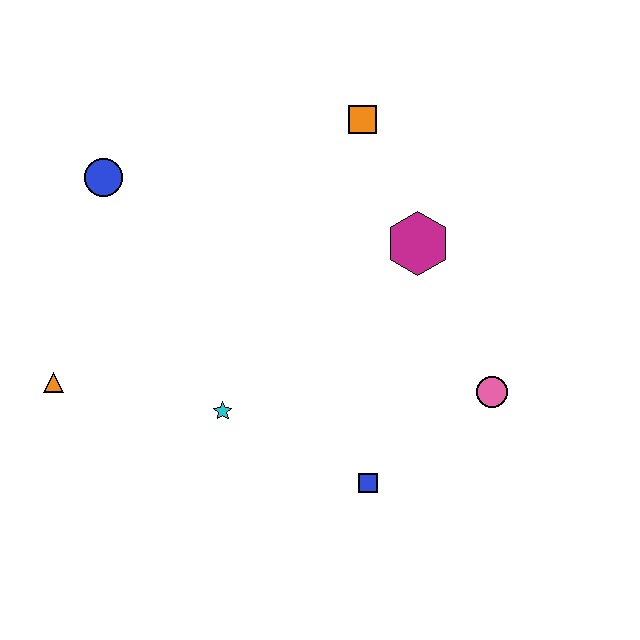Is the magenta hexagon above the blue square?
Yes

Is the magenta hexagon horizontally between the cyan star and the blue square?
No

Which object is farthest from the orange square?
The orange triangle is farthest from the orange square.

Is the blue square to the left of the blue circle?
No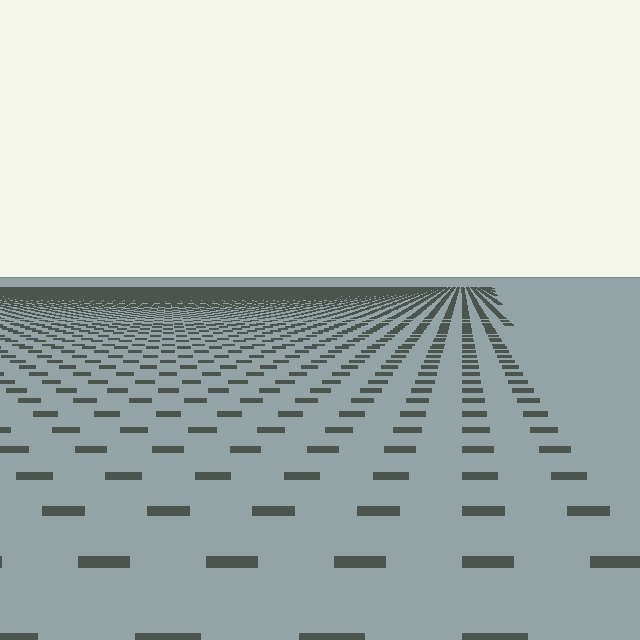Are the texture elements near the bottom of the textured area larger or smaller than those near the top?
Larger. Near the bottom, elements are closer to the viewer and appear at a bigger on-screen size.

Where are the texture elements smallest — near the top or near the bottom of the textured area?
Near the top.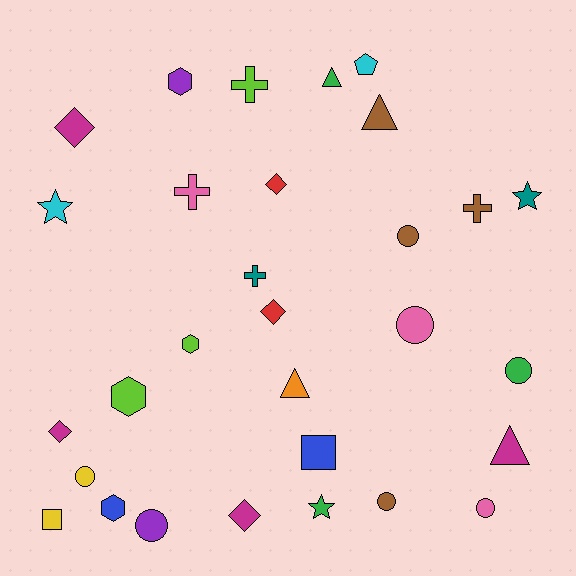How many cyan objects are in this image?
There are 2 cyan objects.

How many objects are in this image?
There are 30 objects.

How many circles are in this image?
There are 7 circles.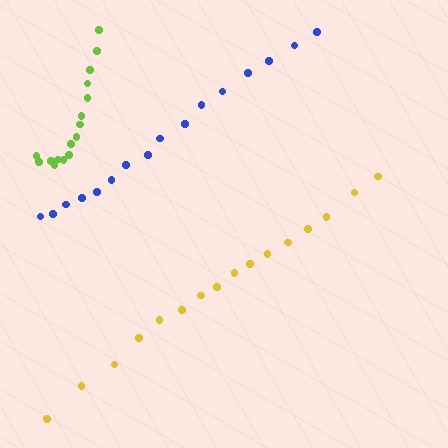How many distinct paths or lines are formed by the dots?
There are 3 distinct paths.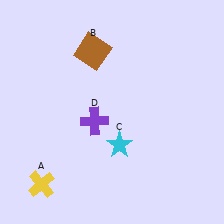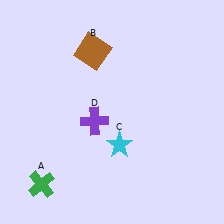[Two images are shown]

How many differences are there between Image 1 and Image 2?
There is 1 difference between the two images.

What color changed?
The cross (A) changed from yellow in Image 1 to green in Image 2.